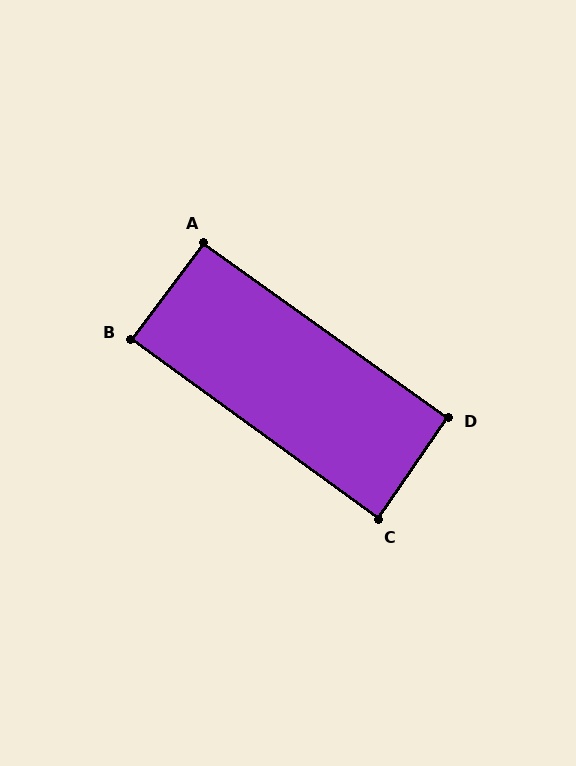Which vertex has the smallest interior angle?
C, at approximately 88 degrees.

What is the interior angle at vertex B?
Approximately 89 degrees (approximately right).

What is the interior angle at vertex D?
Approximately 91 degrees (approximately right).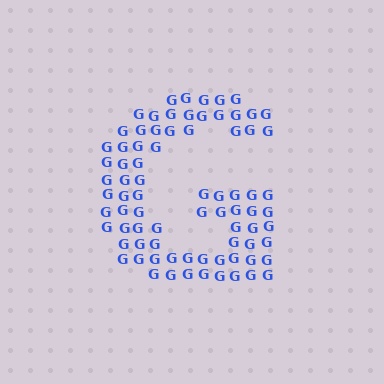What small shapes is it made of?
It is made of small letter G's.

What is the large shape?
The large shape is the letter G.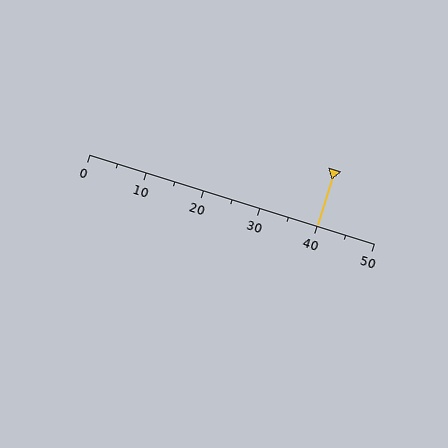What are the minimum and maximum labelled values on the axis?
The axis runs from 0 to 50.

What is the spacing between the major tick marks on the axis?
The major ticks are spaced 10 apart.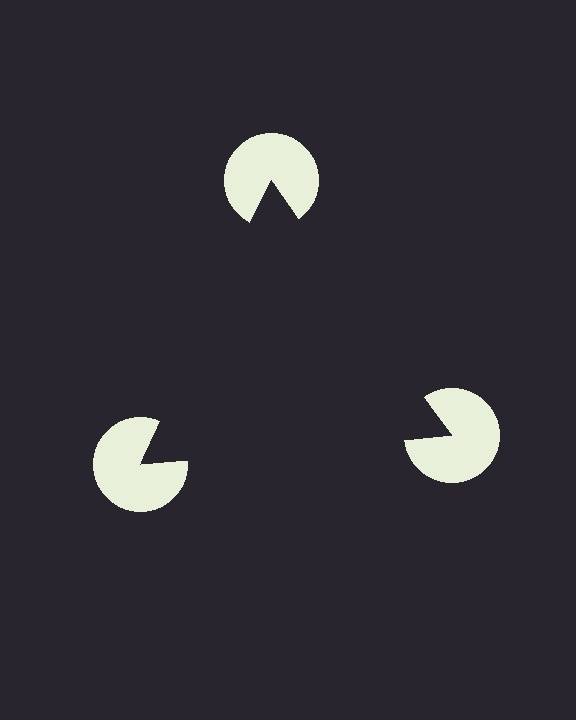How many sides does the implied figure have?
3 sides.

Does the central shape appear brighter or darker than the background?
It typically appears slightly darker than the background, even though no actual brightness change is drawn.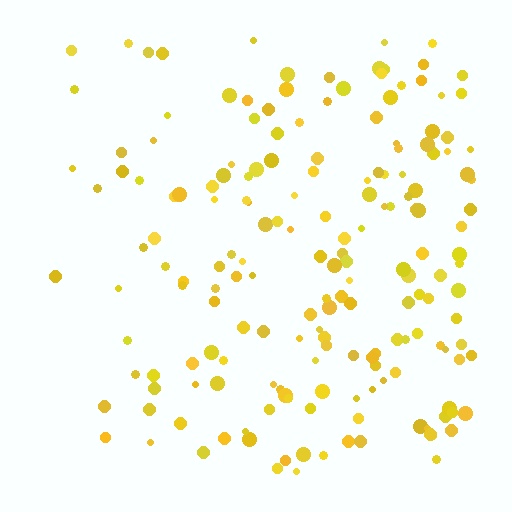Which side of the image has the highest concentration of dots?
The right.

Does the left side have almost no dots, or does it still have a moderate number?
Still a moderate number, just noticeably fewer than the right.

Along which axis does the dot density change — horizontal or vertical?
Horizontal.